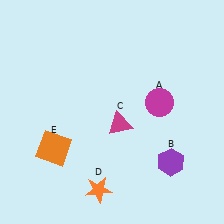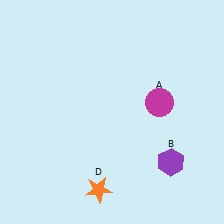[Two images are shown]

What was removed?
The magenta triangle (C), the orange square (E) were removed in Image 2.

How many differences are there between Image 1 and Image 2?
There are 2 differences between the two images.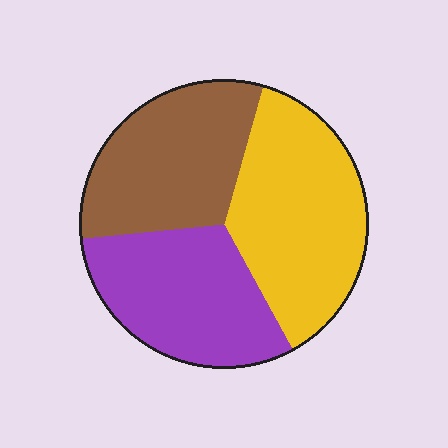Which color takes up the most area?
Yellow, at roughly 35%.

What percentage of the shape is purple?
Purple takes up about one third (1/3) of the shape.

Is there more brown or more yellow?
Yellow.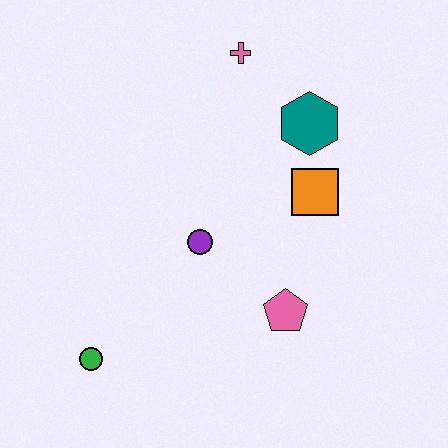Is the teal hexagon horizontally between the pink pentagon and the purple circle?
No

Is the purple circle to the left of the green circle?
No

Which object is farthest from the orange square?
The green circle is farthest from the orange square.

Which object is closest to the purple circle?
The pink pentagon is closest to the purple circle.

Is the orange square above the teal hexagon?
No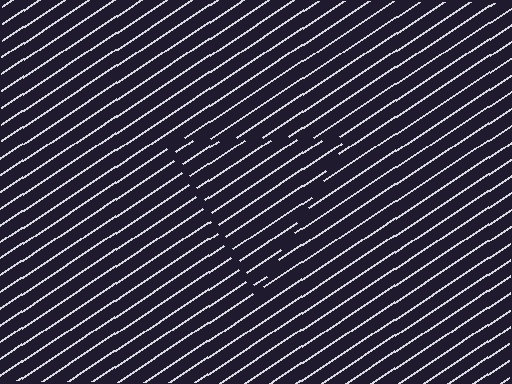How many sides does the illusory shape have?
3 sides — the line-ends trace a triangle.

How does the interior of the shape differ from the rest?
The interior of the shape contains the same grating, shifted by half a period — the contour is defined by the phase discontinuity where line-ends from the inner and outer gratings abut.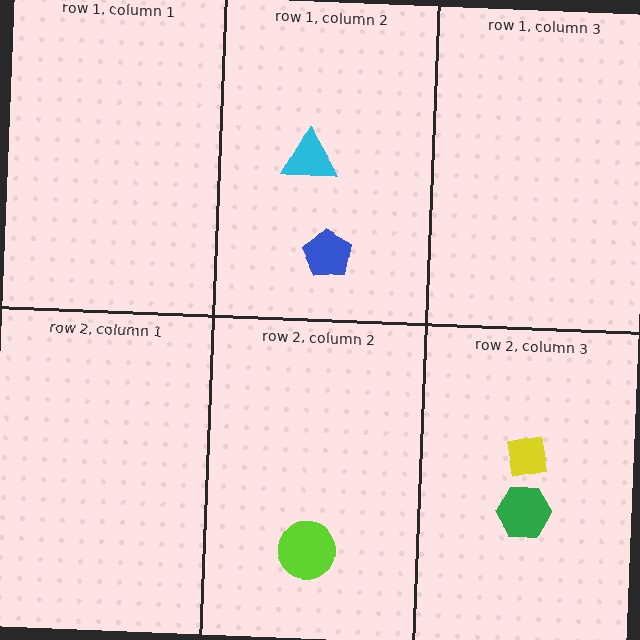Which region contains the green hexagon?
The row 2, column 3 region.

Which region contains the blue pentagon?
The row 1, column 2 region.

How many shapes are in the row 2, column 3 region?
2.